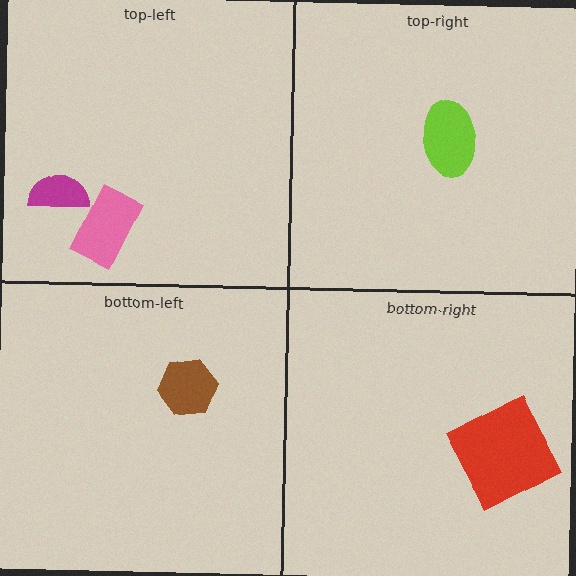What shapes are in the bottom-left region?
The brown hexagon.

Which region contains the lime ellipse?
The top-right region.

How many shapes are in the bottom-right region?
1.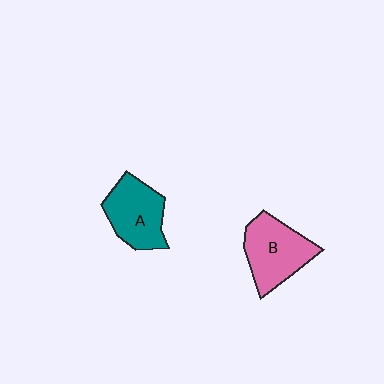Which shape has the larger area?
Shape B (pink).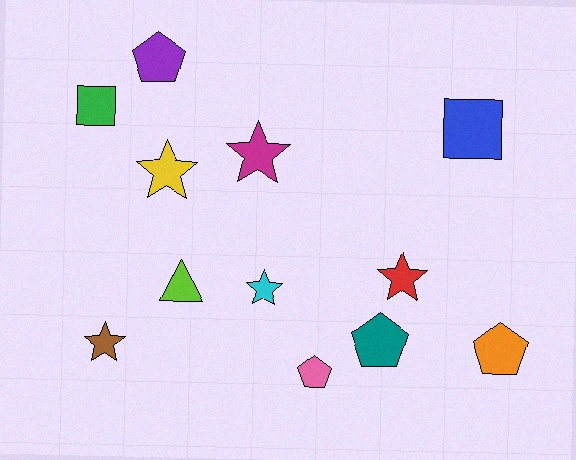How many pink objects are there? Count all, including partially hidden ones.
There is 1 pink object.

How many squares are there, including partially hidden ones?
There are 2 squares.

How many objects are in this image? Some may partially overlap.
There are 12 objects.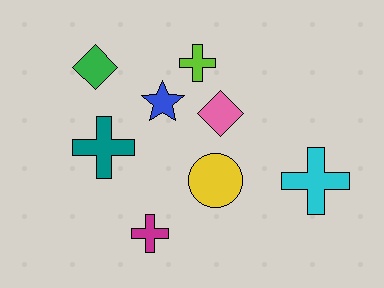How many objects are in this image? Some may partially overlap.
There are 8 objects.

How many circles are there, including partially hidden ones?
There is 1 circle.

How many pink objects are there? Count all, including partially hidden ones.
There is 1 pink object.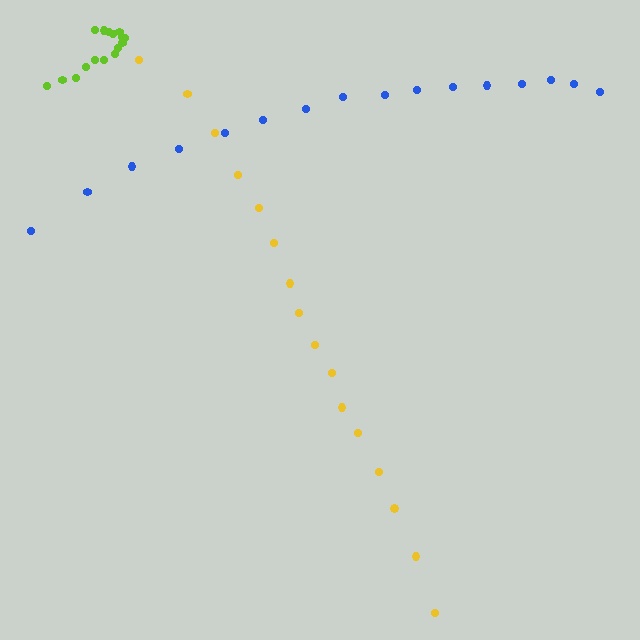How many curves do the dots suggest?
There are 3 distinct paths.